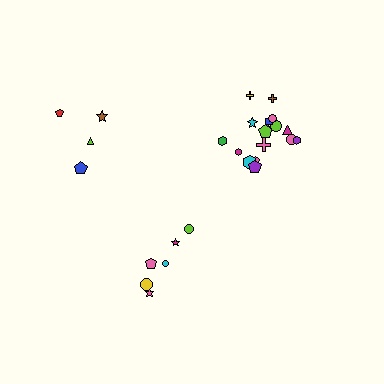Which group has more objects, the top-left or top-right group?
The top-right group.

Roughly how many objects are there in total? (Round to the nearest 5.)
Roughly 30 objects in total.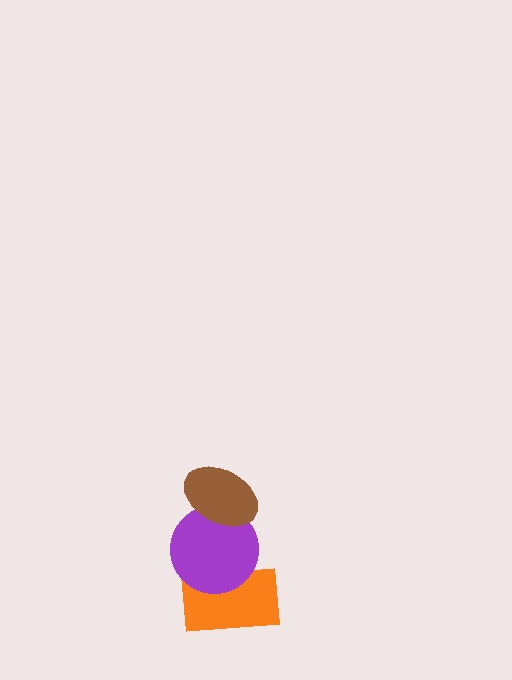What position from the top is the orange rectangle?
The orange rectangle is 3rd from the top.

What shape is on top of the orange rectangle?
The purple circle is on top of the orange rectangle.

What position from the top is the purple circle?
The purple circle is 2nd from the top.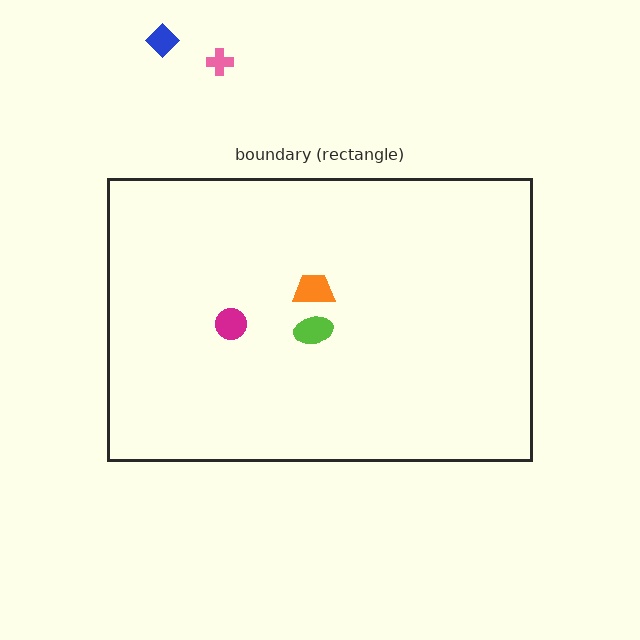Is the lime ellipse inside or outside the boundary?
Inside.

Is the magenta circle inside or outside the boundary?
Inside.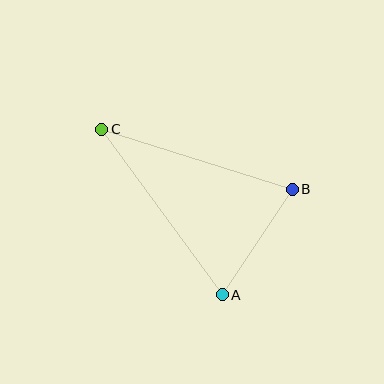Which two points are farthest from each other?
Points A and C are farthest from each other.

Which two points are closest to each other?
Points A and B are closest to each other.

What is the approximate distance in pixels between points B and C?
The distance between B and C is approximately 200 pixels.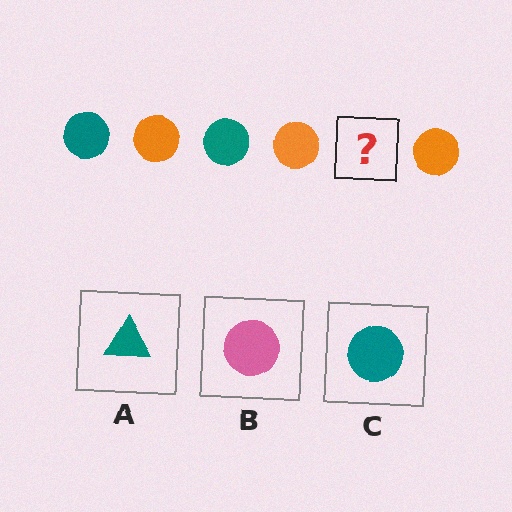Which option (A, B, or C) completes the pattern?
C.